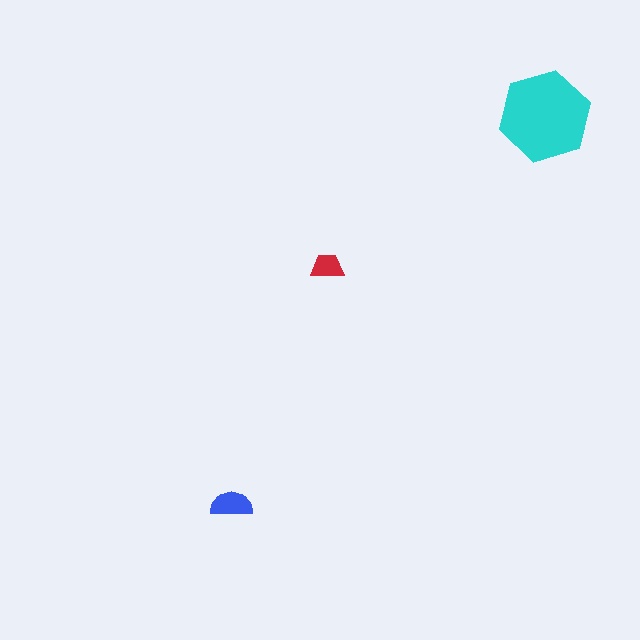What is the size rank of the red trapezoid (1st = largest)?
3rd.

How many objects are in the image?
There are 3 objects in the image.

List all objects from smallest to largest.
The red trapezoid, the blue semicircle, the cyan hexagon.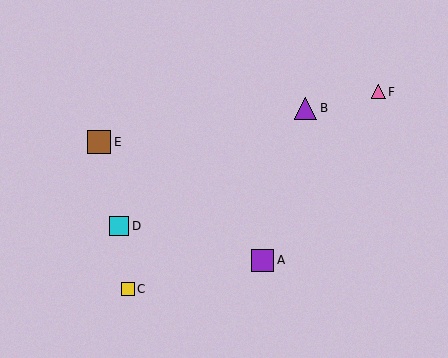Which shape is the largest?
The brown square (labeled E) is the largest.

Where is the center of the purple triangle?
The center of the purple triangle is at (306, 108).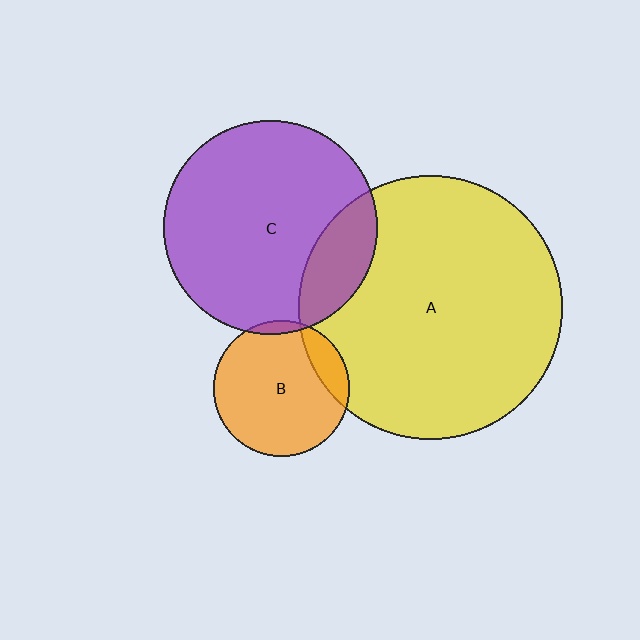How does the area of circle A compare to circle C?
Approximately 1.5 times.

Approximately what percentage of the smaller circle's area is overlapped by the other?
Approximately 20%.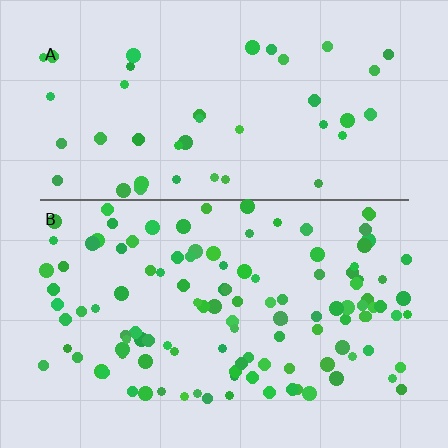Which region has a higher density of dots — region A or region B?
B (the bottom).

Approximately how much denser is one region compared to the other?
Approximately 2.7× — region B over region A.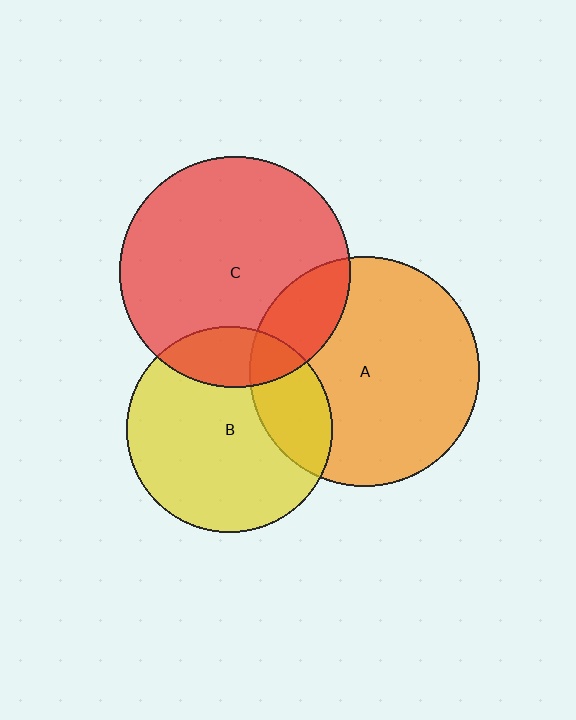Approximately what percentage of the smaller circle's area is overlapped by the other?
Approximately 20%.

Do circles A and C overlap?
Yes.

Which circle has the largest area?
Circle C (red).